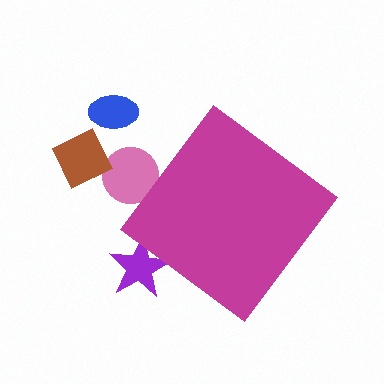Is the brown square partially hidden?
No, the brown square is fully visible.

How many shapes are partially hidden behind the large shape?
2 shapes are partially hidden.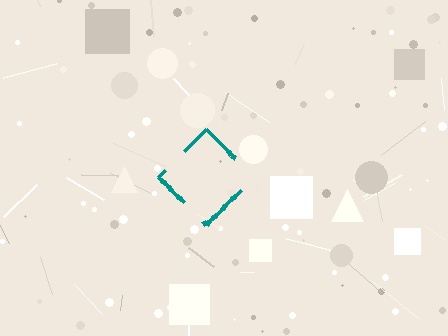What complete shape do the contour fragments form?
The contour fragments form a diamond.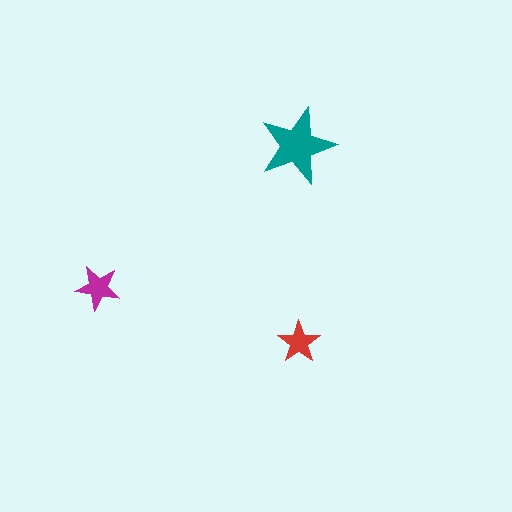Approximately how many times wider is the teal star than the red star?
About 2 times wider.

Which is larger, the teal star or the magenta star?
The teal one.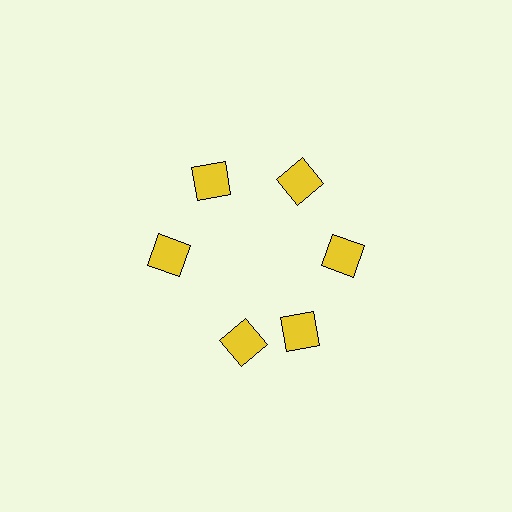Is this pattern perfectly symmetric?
No. The 6 yellow diamonds are arranged in a ring, but one element near the 7 o'clock position is rotated out of alignment along the ring, breaking the 6-fold rotational symmetry.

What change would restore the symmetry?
The symmetry would be restored by rotating it back into even spacing with its neighbors so that all 6 diamonds sit at equal angles and equal distance from the center.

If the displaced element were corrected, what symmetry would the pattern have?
It would have 6-fold rotational symmetry — the pattern would map onto itself every 60 degrees.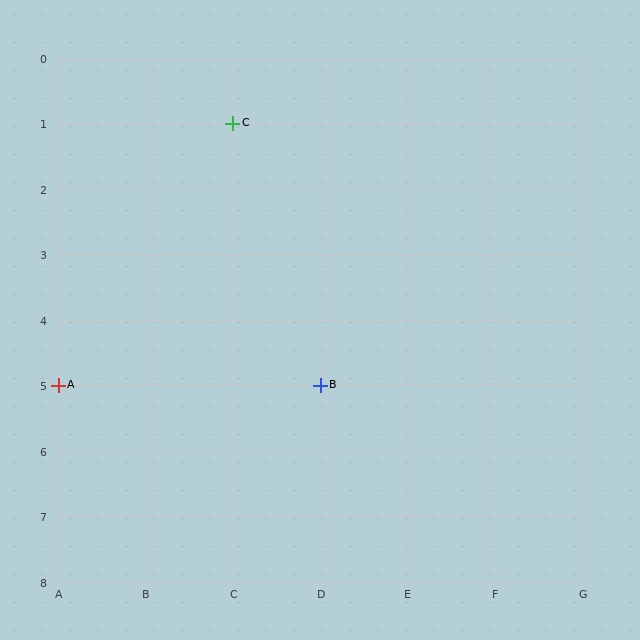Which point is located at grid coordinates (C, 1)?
Point C is at (C, 1).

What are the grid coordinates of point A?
Point A is at grid coordinates (A, 5).